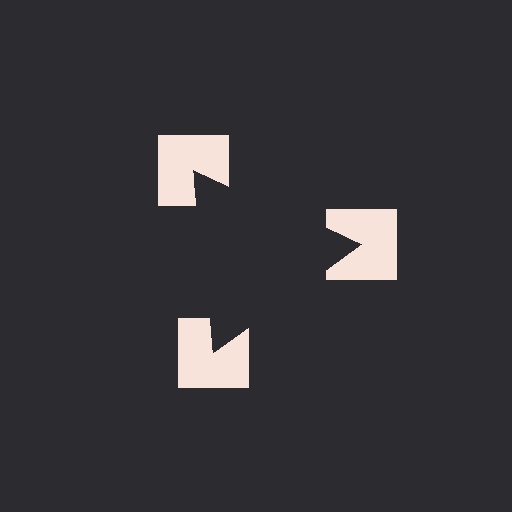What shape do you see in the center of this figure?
An illusory triangle — its edges are inferred from the aligned wedge cuts in the notched squares, not physically drawn.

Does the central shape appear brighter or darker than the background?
It typically appears slightly darker than the background, even though no actual brightness change is drawn.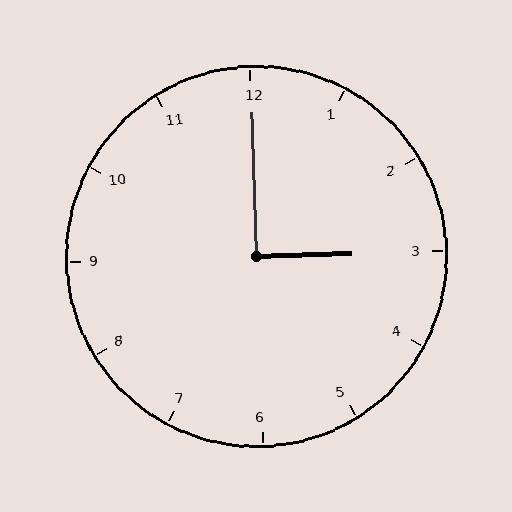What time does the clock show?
3:00.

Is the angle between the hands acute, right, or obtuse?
It is right.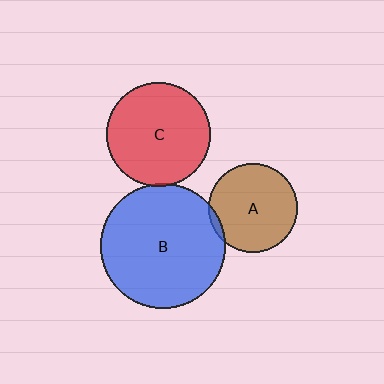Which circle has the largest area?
Circle B (blue).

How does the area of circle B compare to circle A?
Approximately 2.0 times.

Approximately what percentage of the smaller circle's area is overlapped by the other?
Approximately 5%.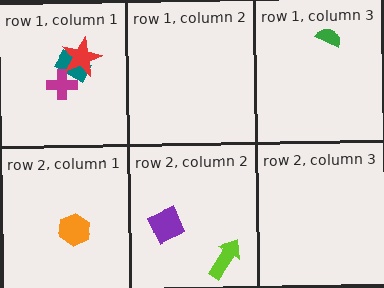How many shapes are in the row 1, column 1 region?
3.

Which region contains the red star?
The row 1, column 1 region.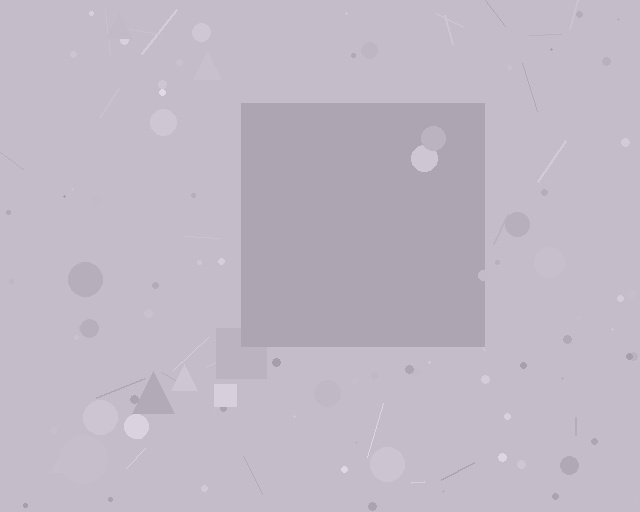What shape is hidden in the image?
A square is hidden in the image.